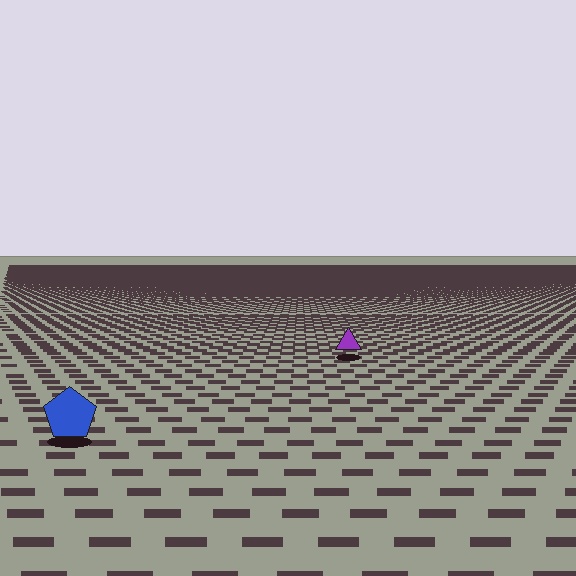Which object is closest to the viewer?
The blue pentagon is closest. The texture marks near it are larger and more spread out.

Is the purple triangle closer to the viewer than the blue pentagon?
No. The blue pentagon is closer — you can tell from the texture gradient: the ground texture is coarser near it.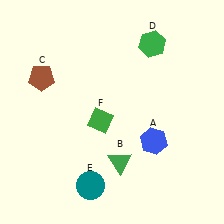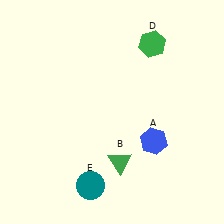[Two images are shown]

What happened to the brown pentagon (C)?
The brown pentagon (C) was removed in Image 2. It was in the top-left area of Image 1.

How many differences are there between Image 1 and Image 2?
There are 2 differences between the two images.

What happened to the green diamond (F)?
The green diamond (F) was removed in Image 2. It was in the bottom-left area of Image 1.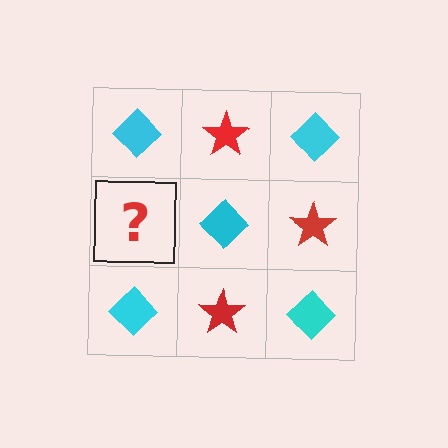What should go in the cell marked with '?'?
The missing cell should contain a red star.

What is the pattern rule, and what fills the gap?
The rule is that it alternates cyan diamond and red star in a checkerboard pattern. The gap should be filled with a red star.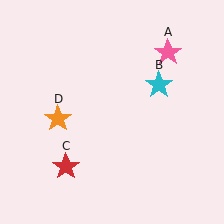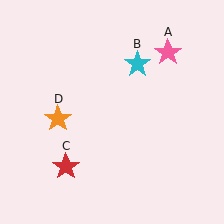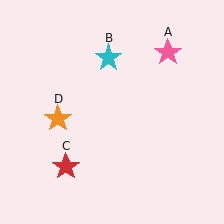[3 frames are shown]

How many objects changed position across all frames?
1 object changed position: cyan star (object B).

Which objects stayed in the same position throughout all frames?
Pink star (object A) and red star (object C) and orange star (object D) remained stationary.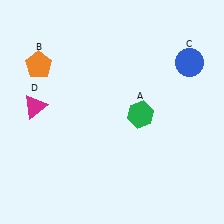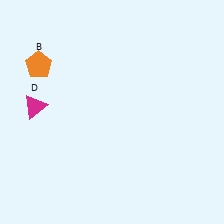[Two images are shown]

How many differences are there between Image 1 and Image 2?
There are 2 differences between the two images.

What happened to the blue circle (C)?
The blue circle (C) was removed in Image 2. It was in the top-right area of Image 1.